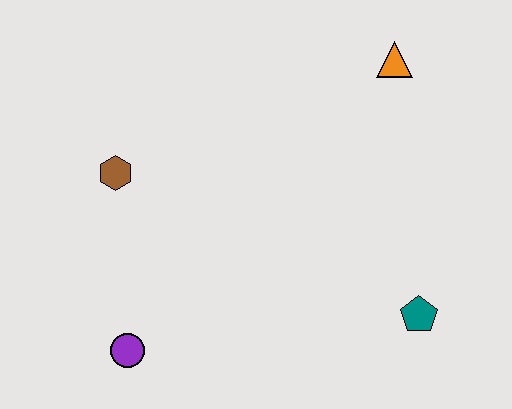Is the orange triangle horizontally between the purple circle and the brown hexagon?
No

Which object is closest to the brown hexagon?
The purple circle is closest to the brown hexagon.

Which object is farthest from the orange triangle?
The purple circle is farthest from the orange triangle.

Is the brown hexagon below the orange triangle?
Yes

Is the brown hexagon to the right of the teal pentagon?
No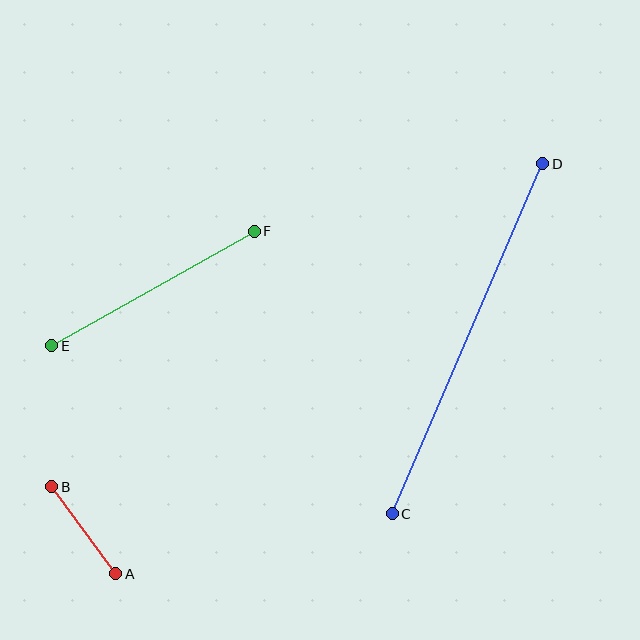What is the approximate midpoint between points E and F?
The midpoint is at approximately (153, 288) pixels.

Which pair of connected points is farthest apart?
Points C and D are farthest apart.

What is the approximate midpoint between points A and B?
The midpoint is at approximately (84, 530) pixels.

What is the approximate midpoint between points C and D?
The midpoint is at approximately (468, 339) pixels.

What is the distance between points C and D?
The distance is approximately 381 pixels.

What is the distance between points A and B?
The distance is approximately 108 pixels.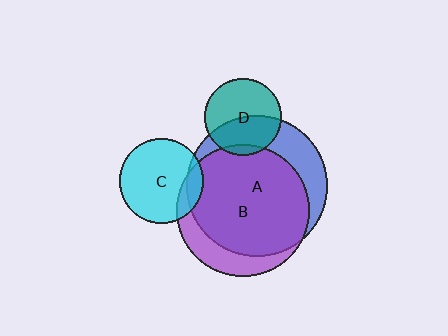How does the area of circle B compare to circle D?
Approximately 3.0 times.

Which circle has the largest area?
Circle A (blue).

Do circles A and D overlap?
Yes.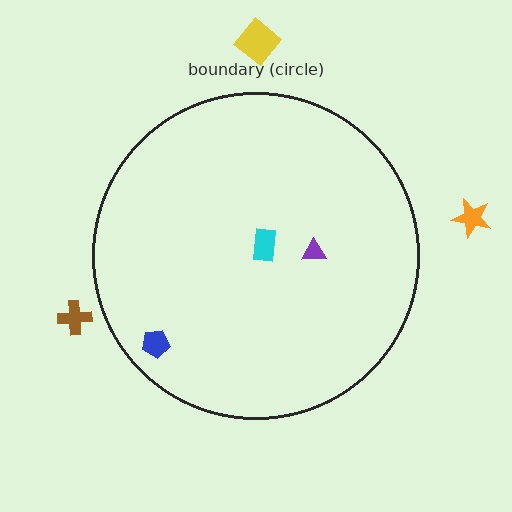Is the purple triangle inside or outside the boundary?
Inside.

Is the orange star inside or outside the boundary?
Outside.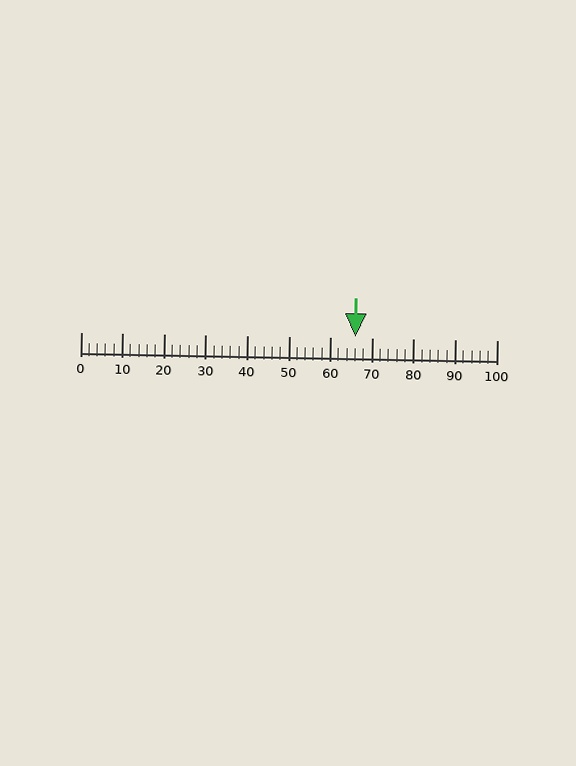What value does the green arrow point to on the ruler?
The green arrow points to approximately 66.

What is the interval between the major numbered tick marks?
The major tick marks are spaced 10 units apart.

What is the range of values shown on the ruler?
The ruler shows values from 0 to 100.